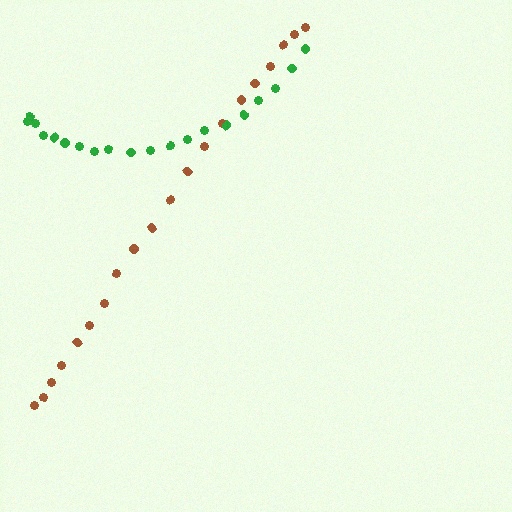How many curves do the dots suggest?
There are 2 distinct paths.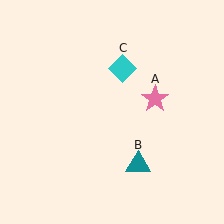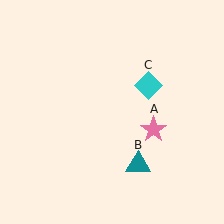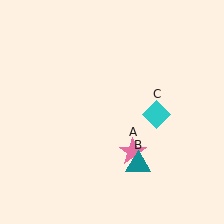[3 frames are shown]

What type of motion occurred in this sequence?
The pink star (object A), cyan diamond (object C) rotated clockwise around the center of the scene.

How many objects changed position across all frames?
2 objects changed position: pink star (object A), cyan diamond (object C).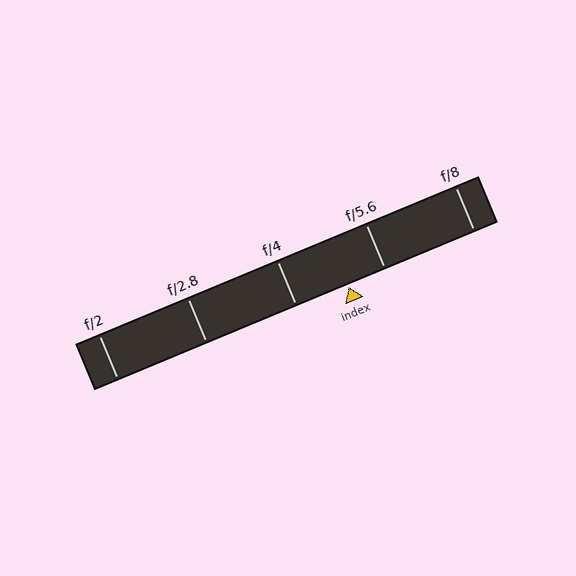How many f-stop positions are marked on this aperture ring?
There are 5 f-stop positions marked.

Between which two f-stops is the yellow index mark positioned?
The index mark is between f/4 and f/5.6.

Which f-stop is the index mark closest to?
The index mark is closest to f/5.6.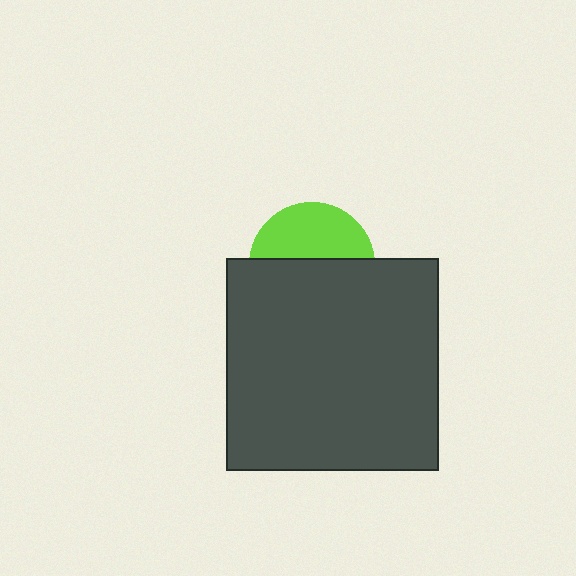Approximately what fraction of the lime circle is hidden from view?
Roughly 58% of the lime circle is hidden behind the dark gray square.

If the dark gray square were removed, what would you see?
You would see the complete lime circle.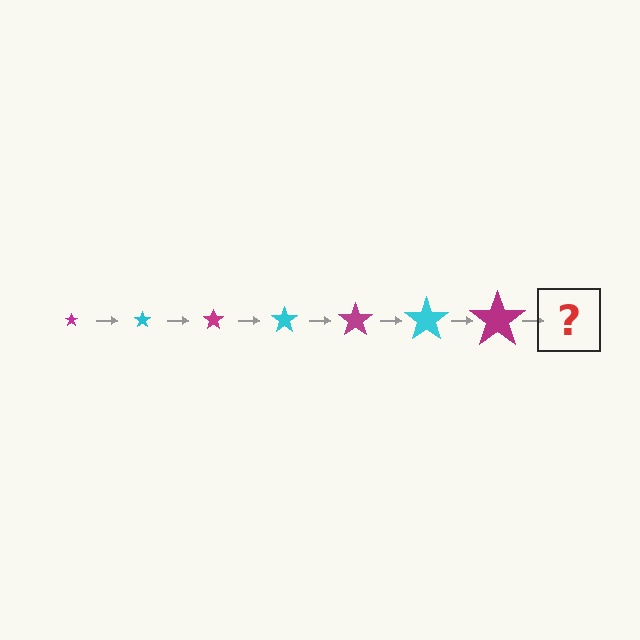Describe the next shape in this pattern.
It should be a cyan star, larger than the previous one.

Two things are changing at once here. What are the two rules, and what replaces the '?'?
The two rules are that the star grows larger each step and the color cycles through magenta and cyan. The '?' should be a cyan star, larger than the previous one.